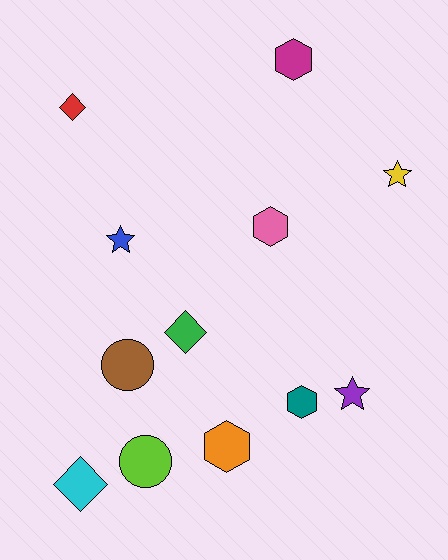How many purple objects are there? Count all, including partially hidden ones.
There is 1 purple object.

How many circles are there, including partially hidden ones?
There are 2 circles.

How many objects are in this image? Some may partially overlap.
There are 12 objects.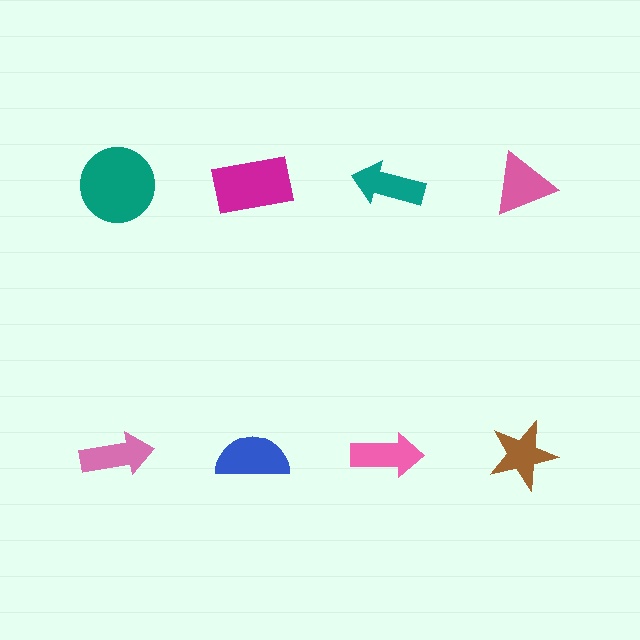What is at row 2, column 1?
A pink arrow.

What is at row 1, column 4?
A pink triangle.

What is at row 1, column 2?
A magenta rectangle.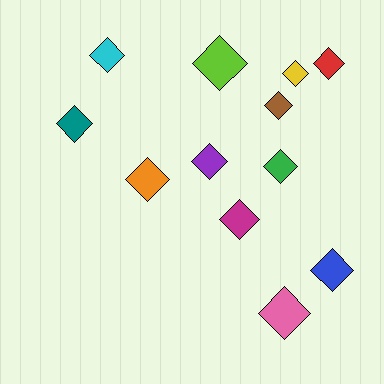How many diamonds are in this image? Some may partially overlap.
There are 12 diamonds.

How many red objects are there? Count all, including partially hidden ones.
There is 1 red object.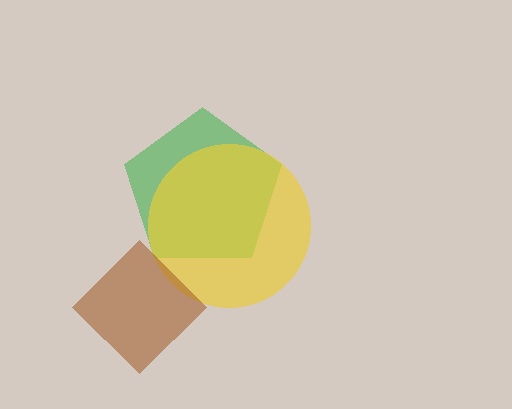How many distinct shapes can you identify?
There are 3 distinct shapes: a green pentagon, a yellow circle, a brown diamond.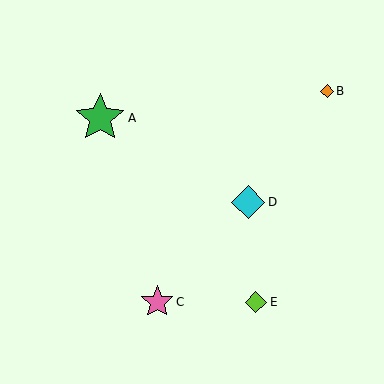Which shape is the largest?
The green star (labeled A) is the largest.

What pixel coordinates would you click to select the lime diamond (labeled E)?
Click at (256, 302) to select the lime diamond E.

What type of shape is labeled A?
Shape A is a green star.